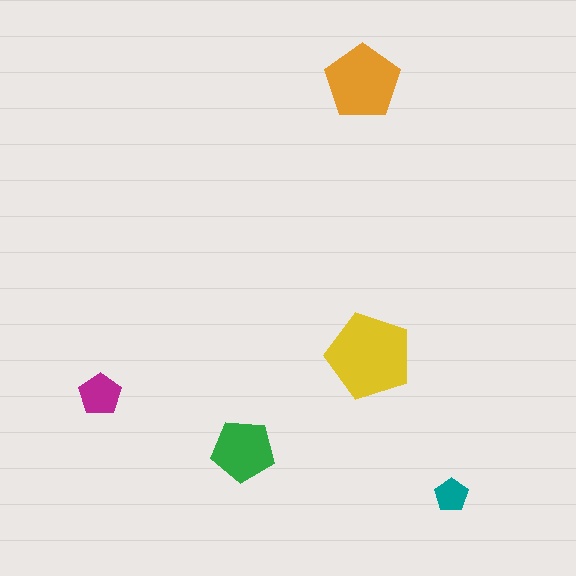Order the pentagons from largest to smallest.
the yellow one, the orange one, the green one, the magenta one, the teal one.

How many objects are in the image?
There are 5 objects in the image.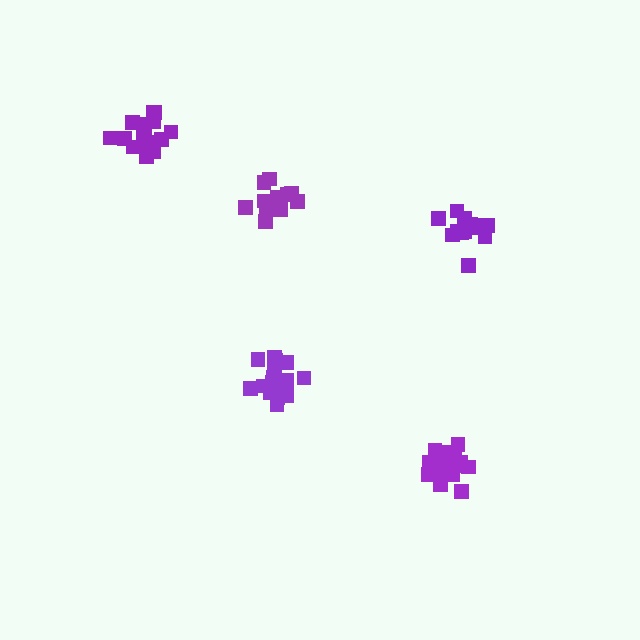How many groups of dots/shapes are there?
There are 5 groups.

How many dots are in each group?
Group 1: 18 dots, Group 2: 14 dots, Group 3: 16 dots, Group 4: 15 dots, Group 5: 17 dots (80 total).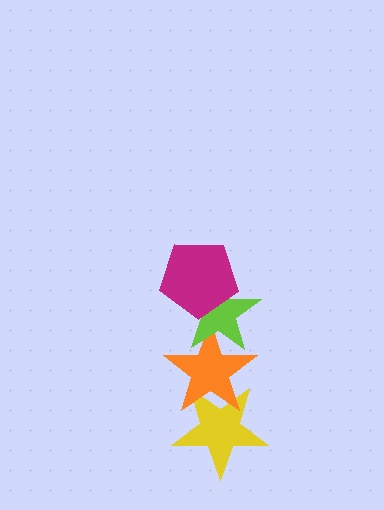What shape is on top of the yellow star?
The orange star is on top of the yellow star.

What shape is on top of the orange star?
The lime star is on top of the orange star.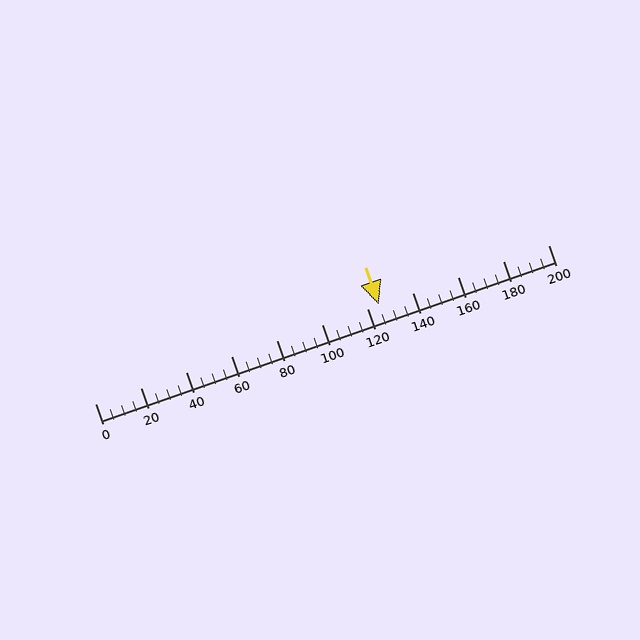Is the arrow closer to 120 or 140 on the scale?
The arrow is closer to 120.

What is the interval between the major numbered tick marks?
The major tick marks are spaced 20 units apart.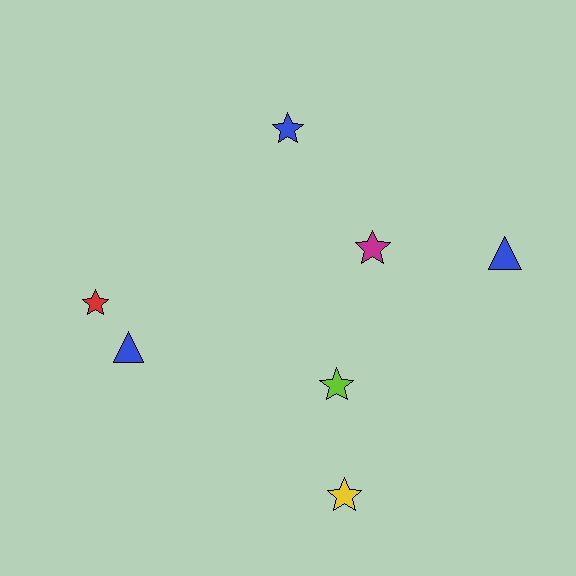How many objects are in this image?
There are 7 objects.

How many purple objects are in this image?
There are no purple objects.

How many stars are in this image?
There are 5 stars.